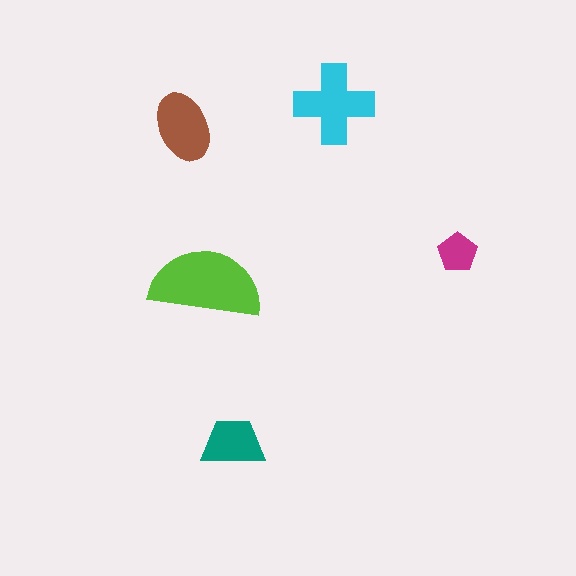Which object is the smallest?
The magenta pentagon.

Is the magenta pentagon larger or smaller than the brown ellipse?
Smaller.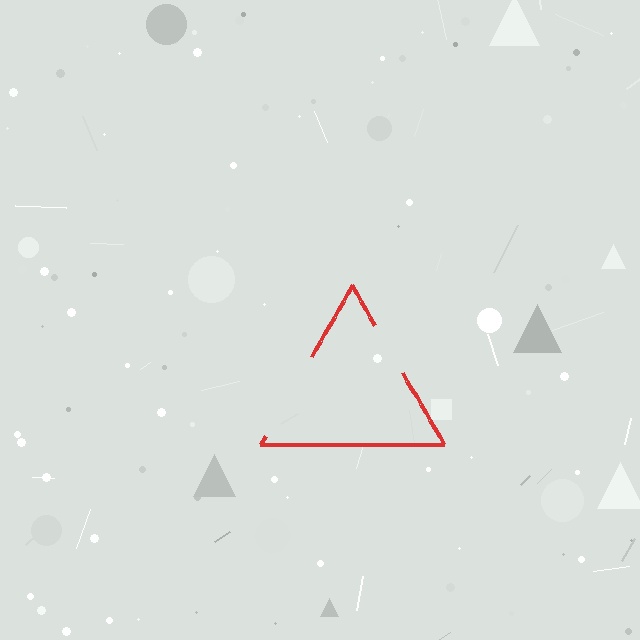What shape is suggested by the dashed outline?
The dashed outline suggests a triangle.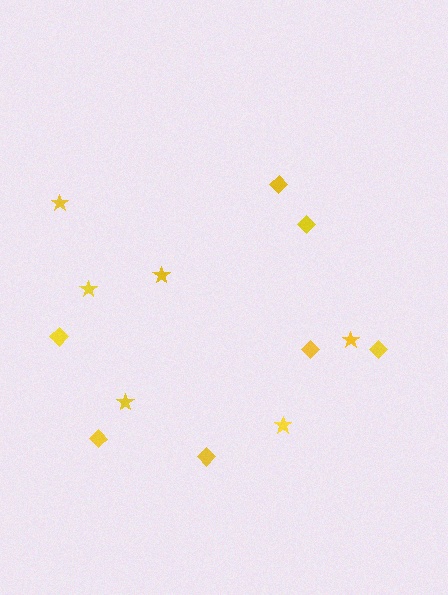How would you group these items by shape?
There are 2 groups: one group of diamonds (7) and one group of stars (6).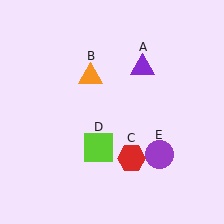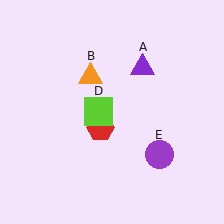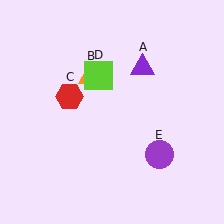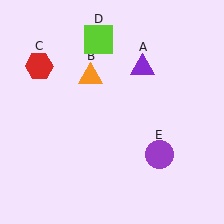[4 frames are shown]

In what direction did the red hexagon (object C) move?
The red hexagon (object C) moved up and to the left.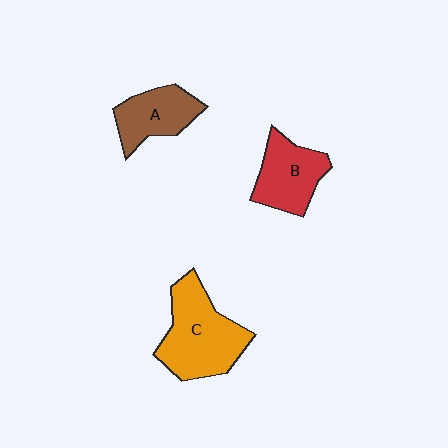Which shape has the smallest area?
Shape A (brown).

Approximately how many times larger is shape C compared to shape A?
Approximately 1.6 times.